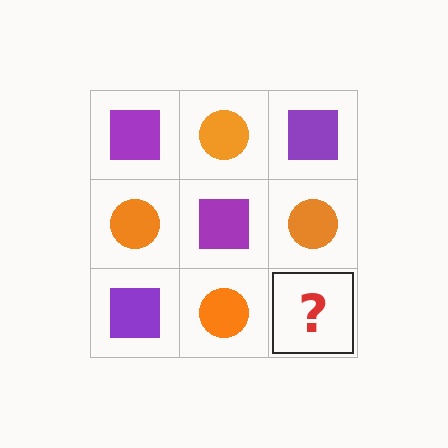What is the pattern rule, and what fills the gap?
The rule is that it alternates purple square and orange circle in a checkerboard pattern. The gap should be filled with a purple square.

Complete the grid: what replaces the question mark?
The question mark should be replaced with a purple square.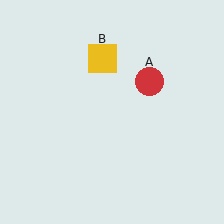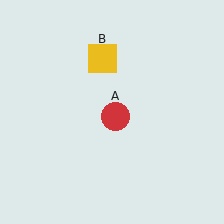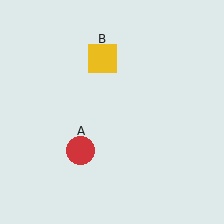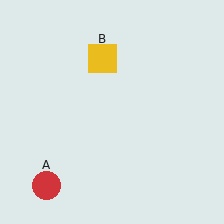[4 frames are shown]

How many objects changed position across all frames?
1 object changed position: red circle (object A).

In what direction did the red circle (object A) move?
The red circle (object A) moved down and to the left.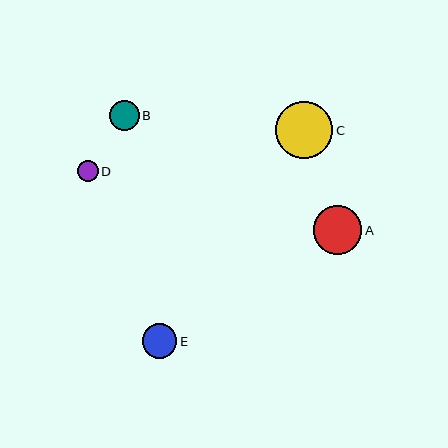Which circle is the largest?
Circle C is the largest with a size of approximately 57 pixels.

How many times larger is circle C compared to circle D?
Circle C is approximately 2.7 times the size of circle D.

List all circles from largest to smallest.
From largest to smallest: C, A, E, B, D.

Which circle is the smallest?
Circle D is the smallest with a size of approximately 21 pixels.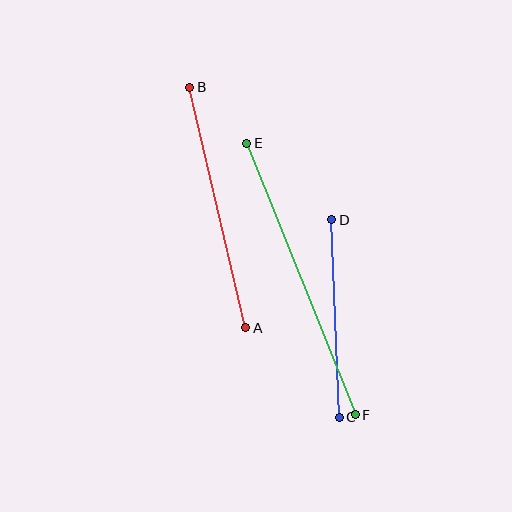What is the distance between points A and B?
The distance is approximately 247 pixels.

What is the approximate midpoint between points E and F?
The midpoint is at approximately (301, 279) pixels.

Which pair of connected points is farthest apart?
Points E and F are farthest apart.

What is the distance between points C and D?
The distance is approximately 198 pixels.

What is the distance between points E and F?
The distance is approximately 292 pixels.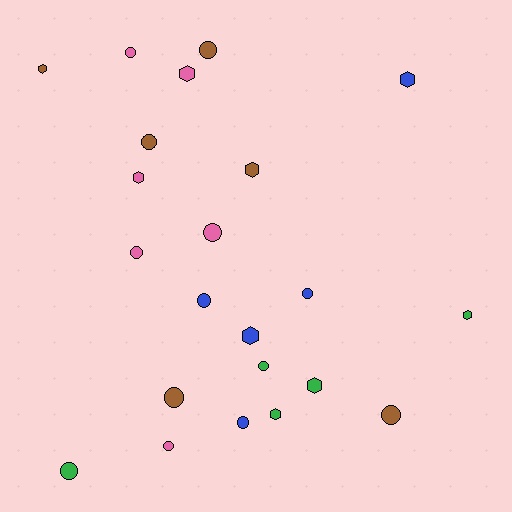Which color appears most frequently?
Brown, with 6 objects.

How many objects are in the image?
There are 22 objects.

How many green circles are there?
There are 2 green circles.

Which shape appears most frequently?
Circle, with 13 objects.